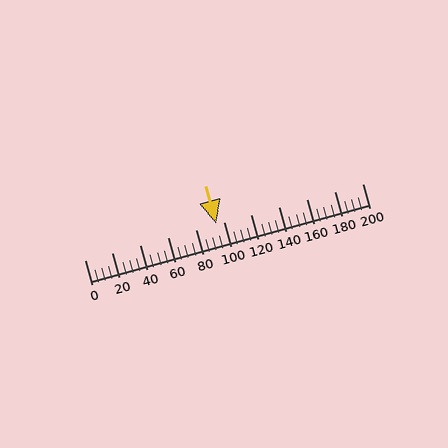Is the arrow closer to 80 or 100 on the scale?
The arrow is closer to 100.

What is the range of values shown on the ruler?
The ruler shows values from 0 to 200.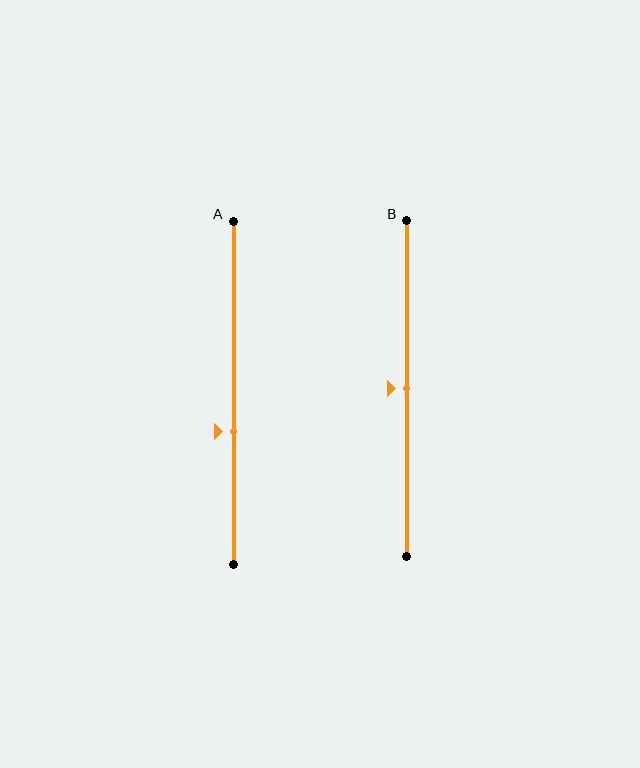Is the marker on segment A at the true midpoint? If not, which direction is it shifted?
No, the marker on segment A is shifted downward by about 11% of the segment length.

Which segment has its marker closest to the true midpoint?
Segment B has its marker closest to the true midpoint.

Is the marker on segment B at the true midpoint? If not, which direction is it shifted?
Yes, the marker on segment B is at the true midpoint.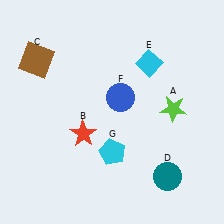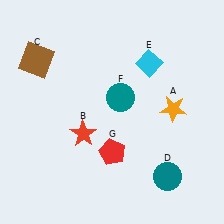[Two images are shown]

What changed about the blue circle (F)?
In Image 1, F is blue. In Image 2, it changed to teal.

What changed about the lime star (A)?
In Image 1, A is lime. In Image 2, it changed to orange.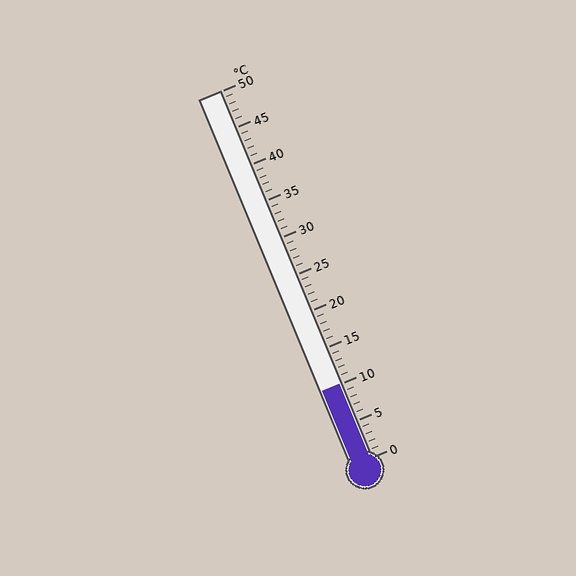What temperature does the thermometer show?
The thermometer shows approximately 10°C.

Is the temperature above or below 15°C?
The temperature is below 15°C.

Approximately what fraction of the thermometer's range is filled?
The thermometer is filled to approximately 20% of its range.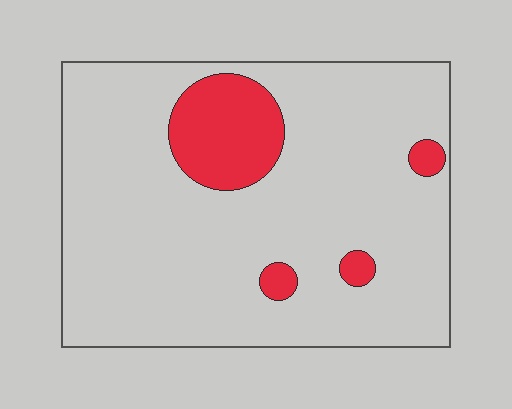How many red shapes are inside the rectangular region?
4.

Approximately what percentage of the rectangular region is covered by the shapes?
Approximately 15%.